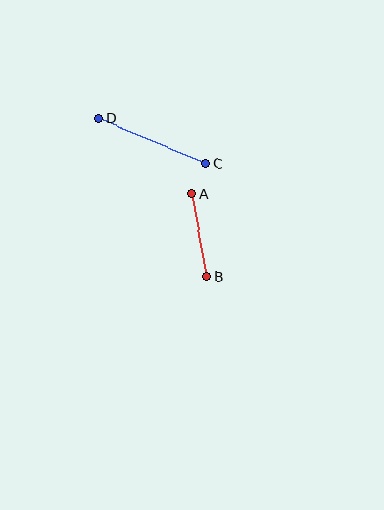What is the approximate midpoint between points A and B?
The midpoint is at approximately (199, 235) pixels.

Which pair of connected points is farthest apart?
Points C and D are farthest apart.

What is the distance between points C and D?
The distance is approximately 116 pixels.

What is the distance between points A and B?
The distance is approximately 84 pixels.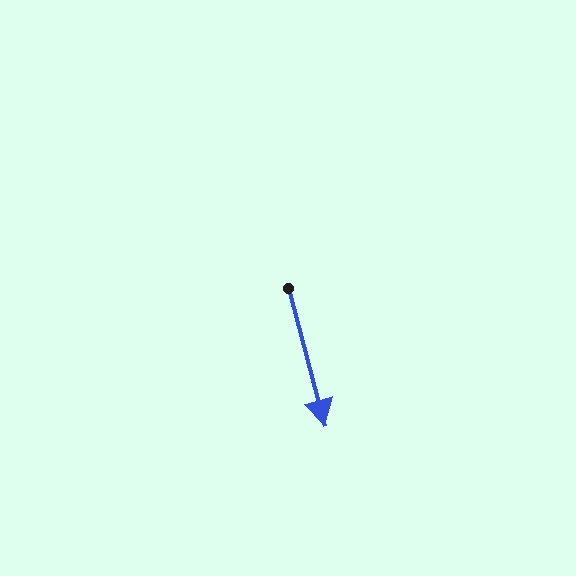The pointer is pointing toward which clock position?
Roughly 5 o'clock.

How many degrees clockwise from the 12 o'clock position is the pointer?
Approximately 165 degrees.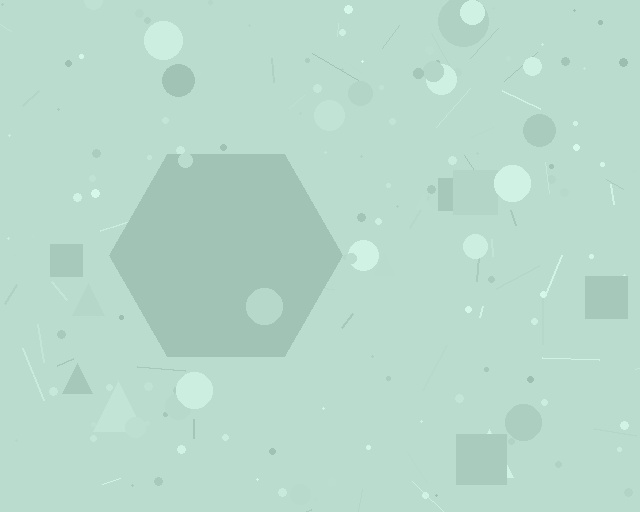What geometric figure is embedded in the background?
A hexagon is embedded in the background.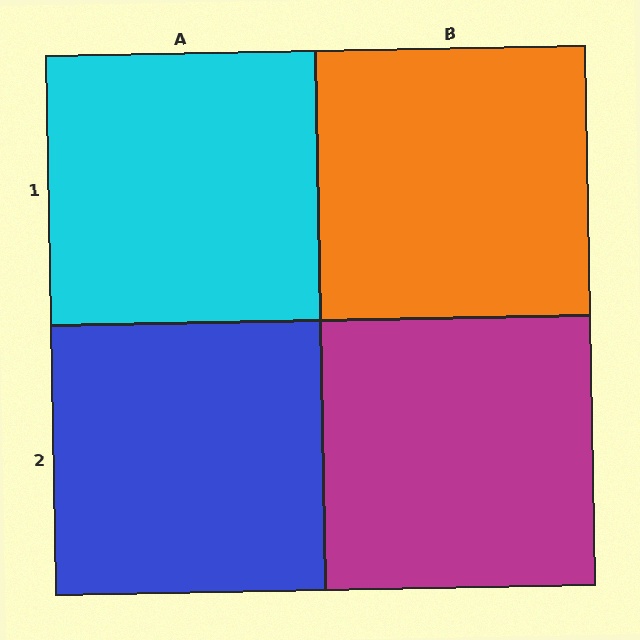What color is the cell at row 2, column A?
Blue.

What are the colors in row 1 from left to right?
Cyan, orange.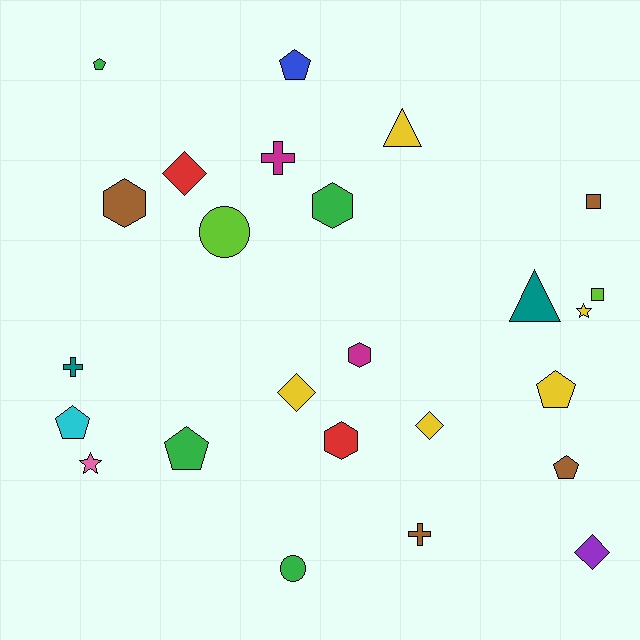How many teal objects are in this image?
There are 2 teal objects.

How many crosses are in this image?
There are 3 crosses.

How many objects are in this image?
There are 25 objects.